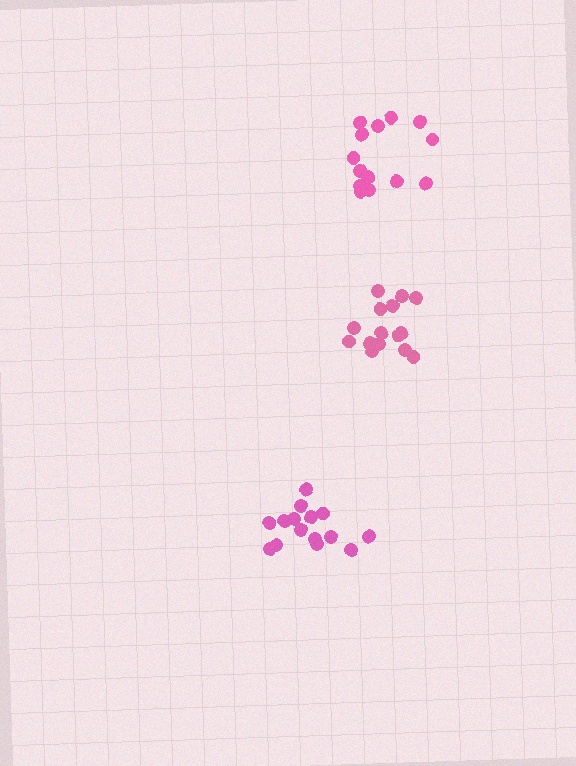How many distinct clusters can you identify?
There are 3 distinct clusters.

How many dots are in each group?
Group 1: 15 dots, Group 2: 14 dots, Group 3: 15 dots (44 total).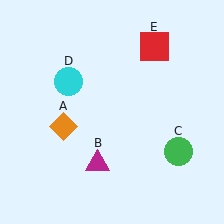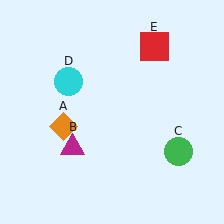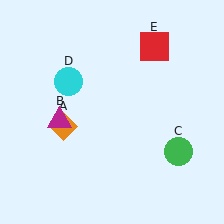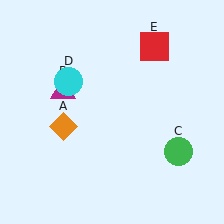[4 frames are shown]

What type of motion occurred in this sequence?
The magenta triangle (object B) rotated clockwise around the center of the scene.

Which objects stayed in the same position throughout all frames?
Orange diamond (object A) and green circle (object C) and cyan circle (object D) and red square (object E) remained stationary.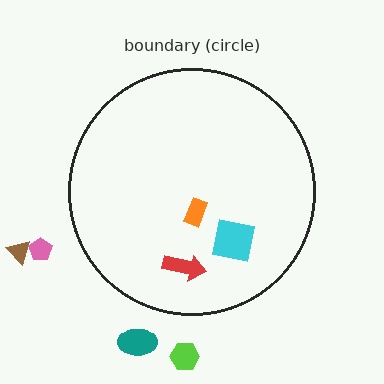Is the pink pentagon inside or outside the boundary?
Outside.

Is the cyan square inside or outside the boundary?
Inside.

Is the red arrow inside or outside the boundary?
Inside.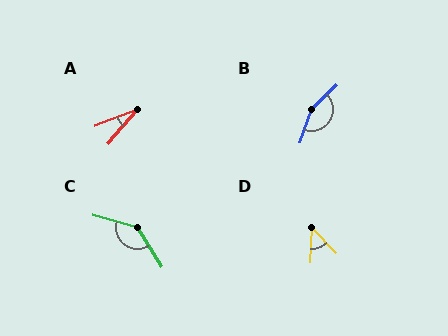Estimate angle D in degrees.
Approximately 46 degrees.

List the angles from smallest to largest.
A (29°), D (46°), C (138°), B (153°).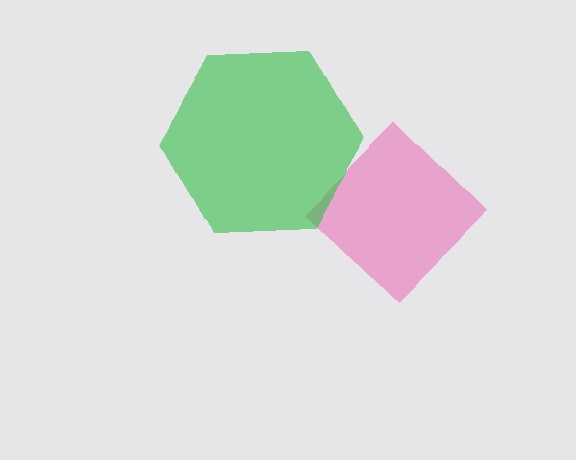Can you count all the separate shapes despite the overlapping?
Yes, there are 2 separate shapes.